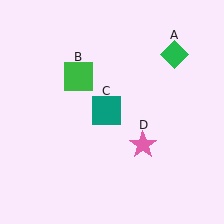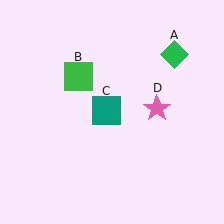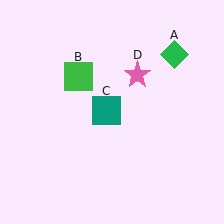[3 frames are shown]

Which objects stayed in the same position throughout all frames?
Green diamond (object A) and green square (object B) and teal square (object C) remained stationary.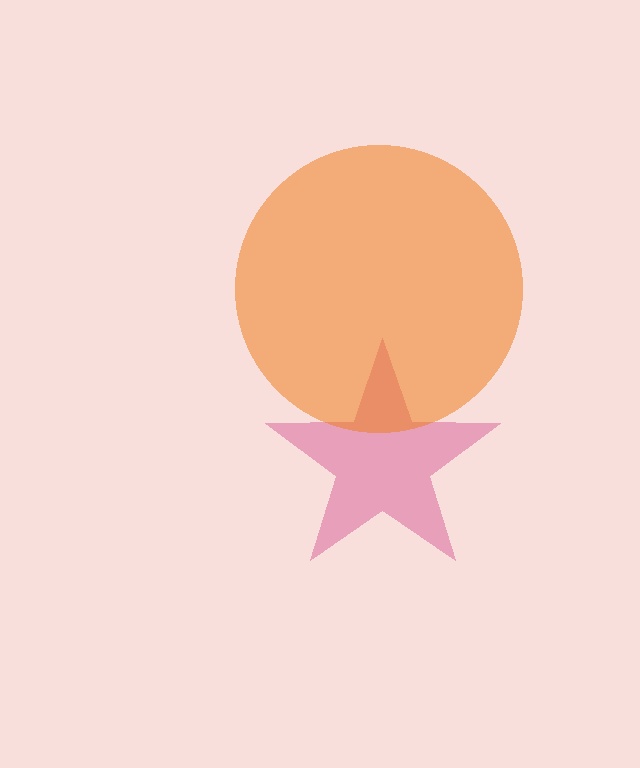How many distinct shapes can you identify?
There are 2 distinct shapes: a pink star, an orange circle.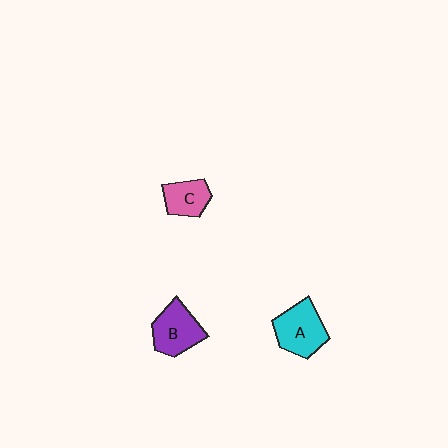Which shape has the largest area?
Shape A (cyan).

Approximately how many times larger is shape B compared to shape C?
Approximately 1.4 times.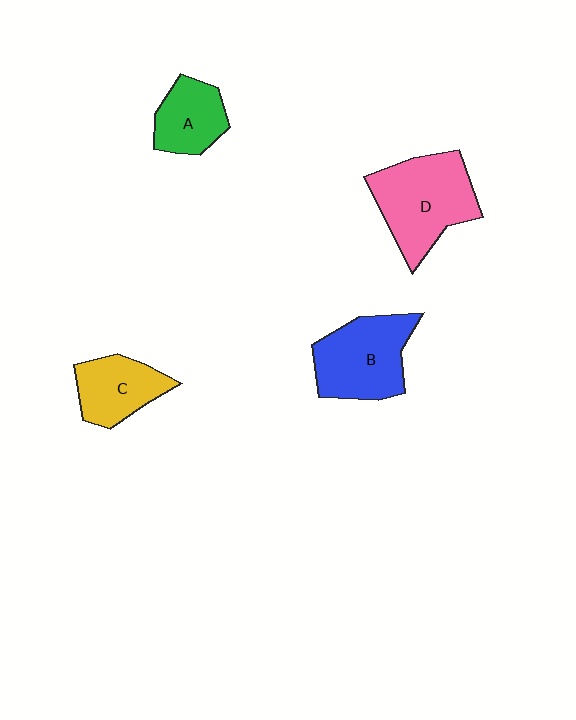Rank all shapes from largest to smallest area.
From largest to smallest: D (pink), B (blue), C (yellow), A (green).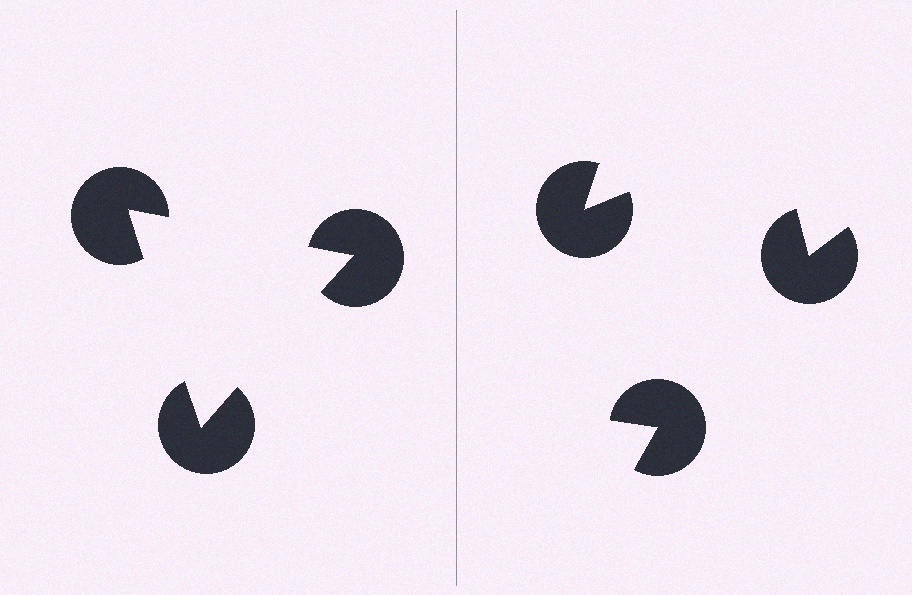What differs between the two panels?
The pac-man discs are positioned identically on both sides; only the wedge orientations differ. On the left they align to a triangle; on the right they are misaligned.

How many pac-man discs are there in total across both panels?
6 — 3 on each side.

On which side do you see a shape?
An illusory triangle appears on the left side. On the right side the wedge cuts are rotated, so no coherent shape forms.